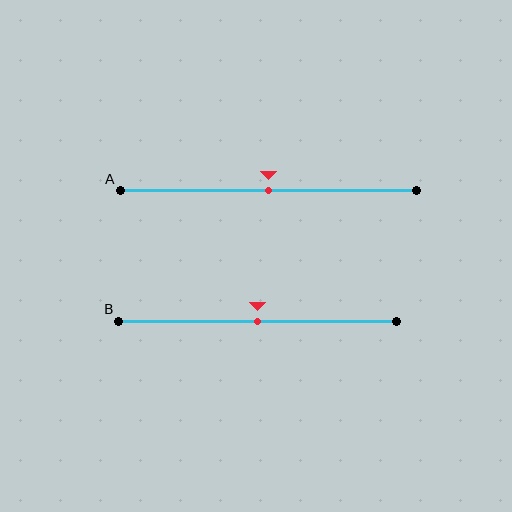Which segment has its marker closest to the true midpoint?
Segment A has its marker closest to the true midpoint.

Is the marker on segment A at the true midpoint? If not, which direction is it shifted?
Yes, the marker on segment A is at the true midpoint.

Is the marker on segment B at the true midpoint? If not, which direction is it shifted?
Yes, the marker on segment B is at the true midpoint.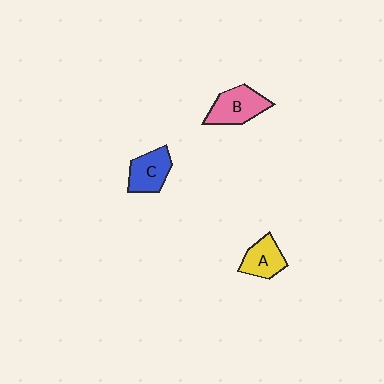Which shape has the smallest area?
Shape A (yellow).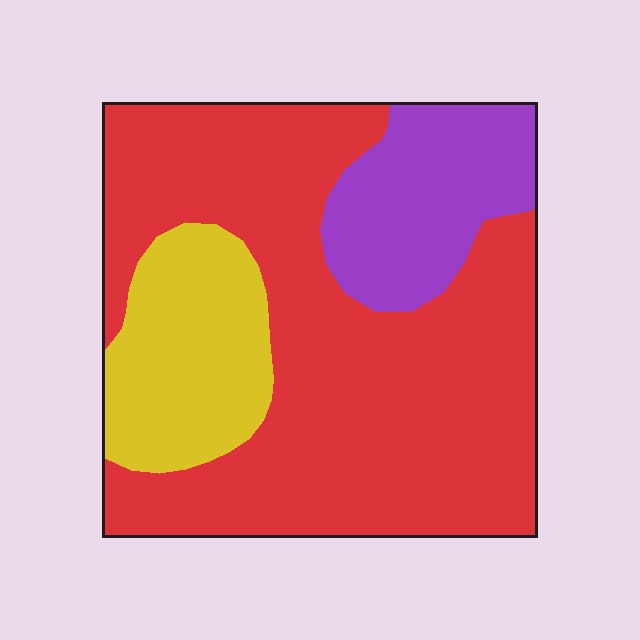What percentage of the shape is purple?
Purple covers 17% of the shape.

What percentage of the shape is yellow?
Yellow covers roughly 20% of the shape.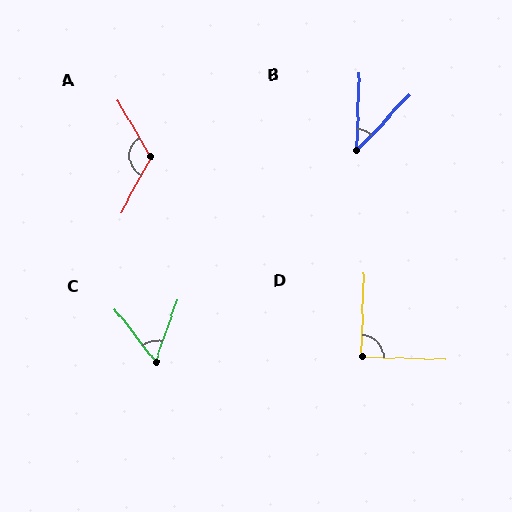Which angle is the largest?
A, at approximately 122 degrees.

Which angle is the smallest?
B, at approximately 42 degrees.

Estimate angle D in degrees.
Approximately 91 degrees.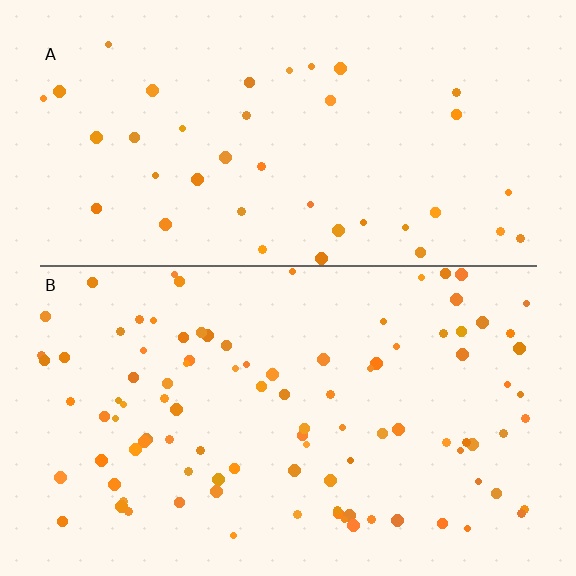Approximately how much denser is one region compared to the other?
Approximately 2.5× — region B over region A.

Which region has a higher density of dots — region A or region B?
B (the bottom).